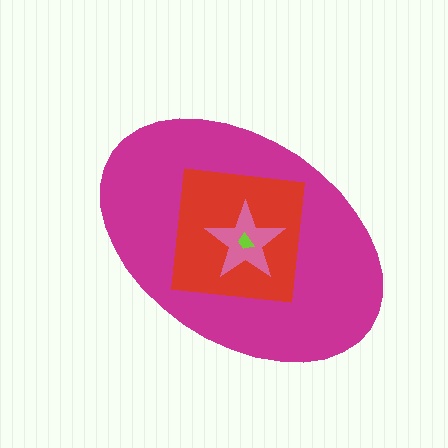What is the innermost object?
The lime trapezoid.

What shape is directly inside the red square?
The pink star.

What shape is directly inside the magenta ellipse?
The red square.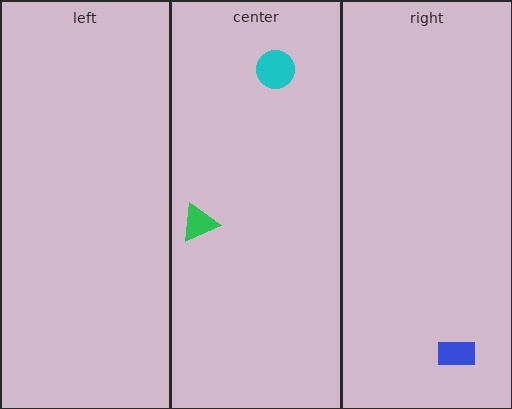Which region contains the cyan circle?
The center region.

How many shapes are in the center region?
2.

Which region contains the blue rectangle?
The right region.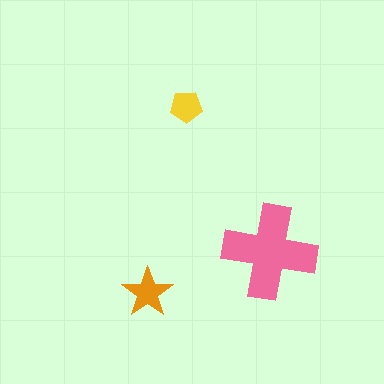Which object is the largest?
The pink cross.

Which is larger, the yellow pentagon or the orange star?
The orange star.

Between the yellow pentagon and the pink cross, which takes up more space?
The pink cross.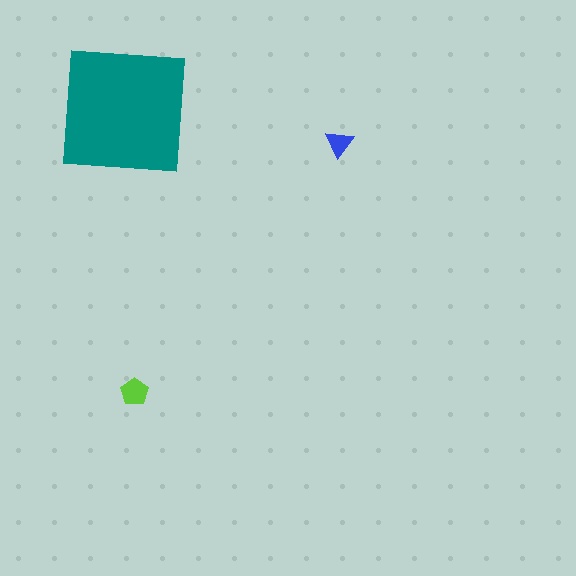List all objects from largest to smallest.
The teal square, the lime pentagon, the blue triangle.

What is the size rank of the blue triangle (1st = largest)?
3rd.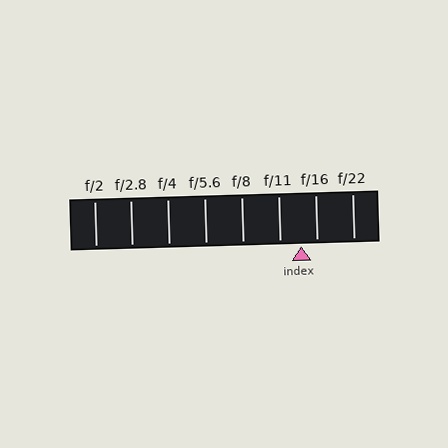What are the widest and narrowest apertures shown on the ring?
The widest aperture shown is f/2 and the narrowest is f/22.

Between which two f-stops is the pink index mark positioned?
The index mark is between f/11 and f/16.